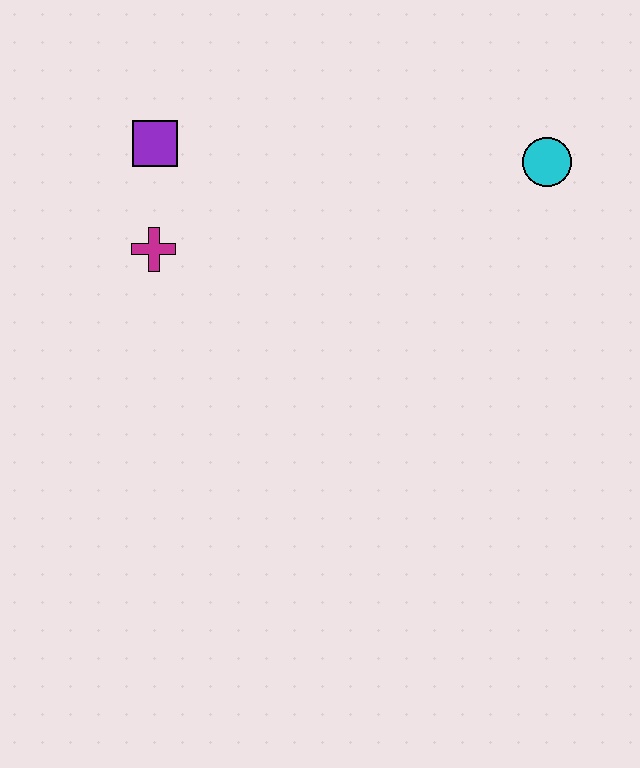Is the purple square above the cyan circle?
Yes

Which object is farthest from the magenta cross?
The cyan circle is farthest from the magenta cross.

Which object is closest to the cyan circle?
The purple square is closest to the cyan circle.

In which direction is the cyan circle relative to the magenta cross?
The cyan circle is to the right of the magenta cross.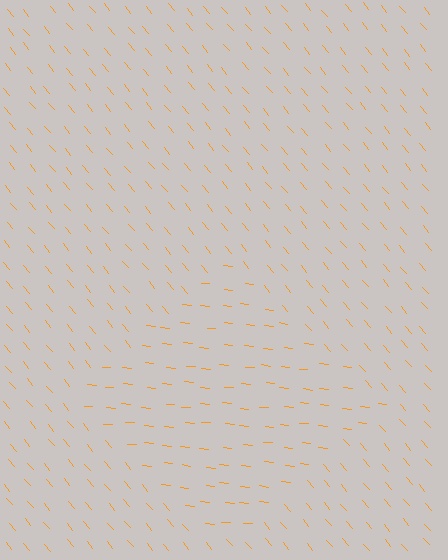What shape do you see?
I see a diamond.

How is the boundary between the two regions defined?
The boundary is defined purely by a change in line orientation (approximately 45 degrees difference). All lines are the same color and thickness.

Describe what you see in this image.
The image is filled with small orange line segments. A diamond region in the image has lines oriented differently from the surrounding lines, creating a visible texture boundary.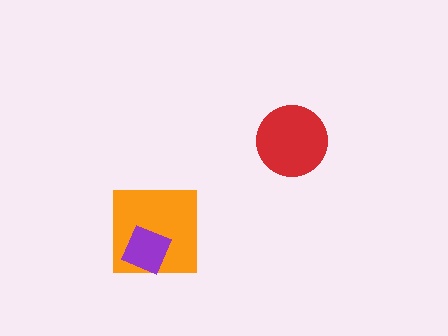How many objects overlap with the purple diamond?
1 object overlaps with the purple diamond.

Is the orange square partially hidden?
Yes, it is partially covered by another shape.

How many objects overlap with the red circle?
0 objects overlap with the red circle.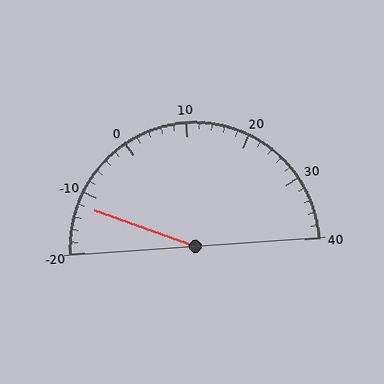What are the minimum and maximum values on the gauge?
The gauge ranges from -20 to 40.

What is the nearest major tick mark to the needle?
The nearest major tick mark is -10.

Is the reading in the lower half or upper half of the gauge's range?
The reading is in the lower half of the range (-20 to 40).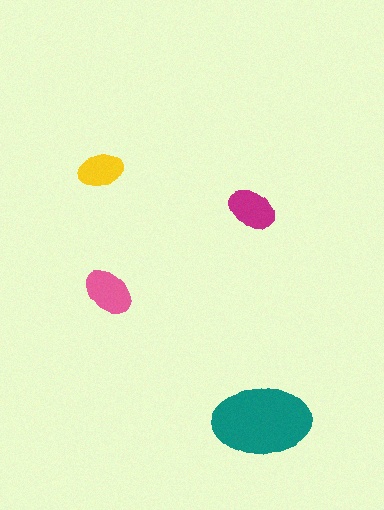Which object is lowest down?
The teal ellipse is bottommost.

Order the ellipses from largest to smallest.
the teal one, the pink one, the magenta one, the yellow one.